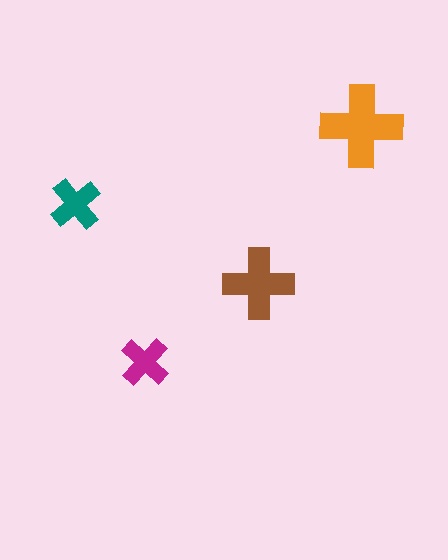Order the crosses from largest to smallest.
the orange one, the brown one, the teal one, the magenta one.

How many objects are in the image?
There are 4 objects in the image.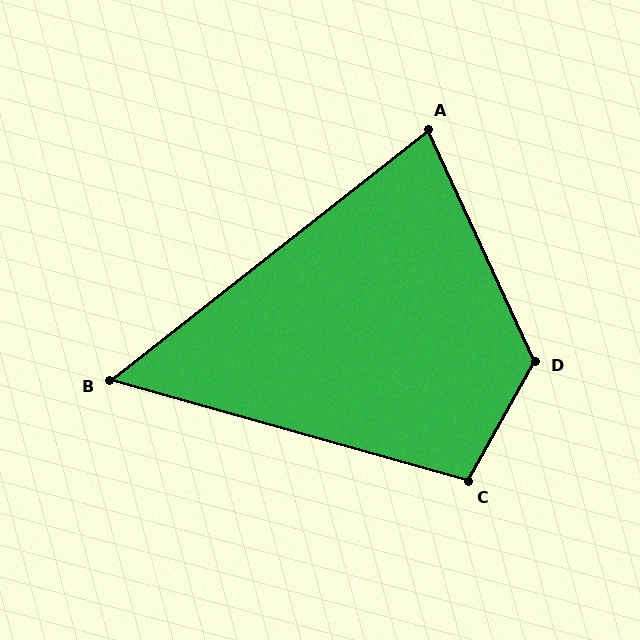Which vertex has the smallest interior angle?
B, at approximately 54 degrees.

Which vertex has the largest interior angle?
D, at approximately 126 degrees.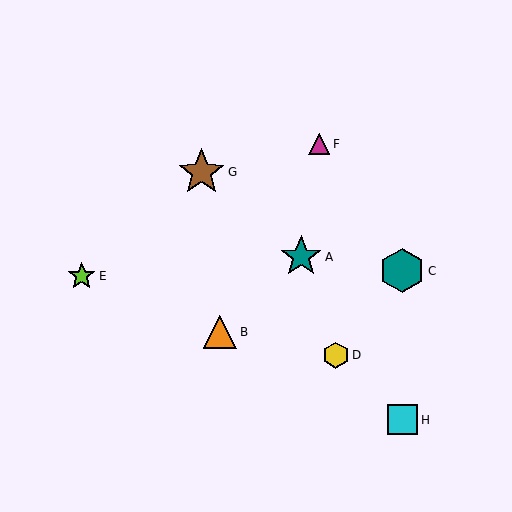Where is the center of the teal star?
The center of the teal star is at (301, 257).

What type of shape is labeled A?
Shape A is a teal star.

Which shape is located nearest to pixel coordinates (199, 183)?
The brown star (labeled G) at (201, 172) is nearest to that location.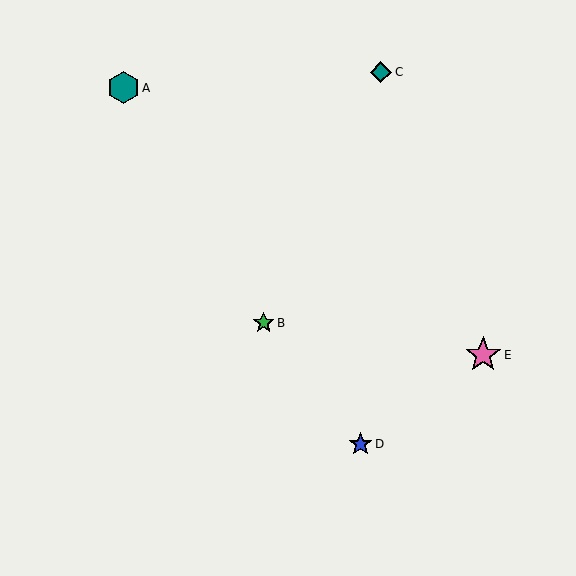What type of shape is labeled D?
Shape D is a blue star.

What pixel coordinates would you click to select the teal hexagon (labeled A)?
Click at (123, 88) to select the teal hexagon A.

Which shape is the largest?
The pink star (labeled E) is the largest.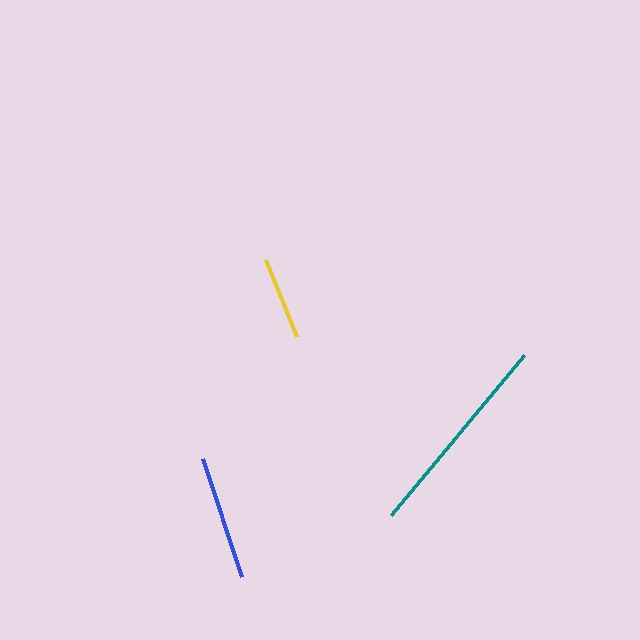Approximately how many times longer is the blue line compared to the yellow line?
The blue line is approximately 1.5 times the length of the yellow line.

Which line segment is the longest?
The teal line is the longest at approximately 208 pixels.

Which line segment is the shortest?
The yellow line is the shortest at approximately 83 pixels.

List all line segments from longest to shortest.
From longest to shortest: teal, blue, yellow.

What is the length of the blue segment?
The blue segment is approximately 124 pixels long.